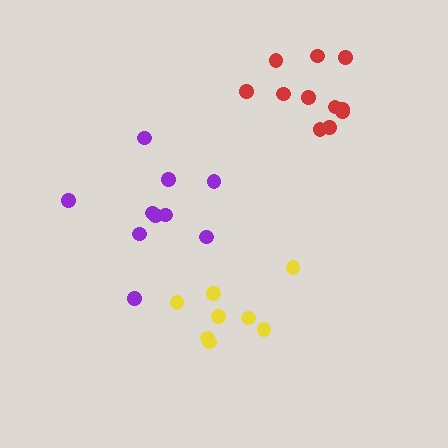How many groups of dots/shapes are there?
There are 3 groups.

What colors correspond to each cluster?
The clusters are colored: purple, yellow, red.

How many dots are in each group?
Group 1: 10 dots, Group 2: 8 dots, Group 3: 11 dots (29 total).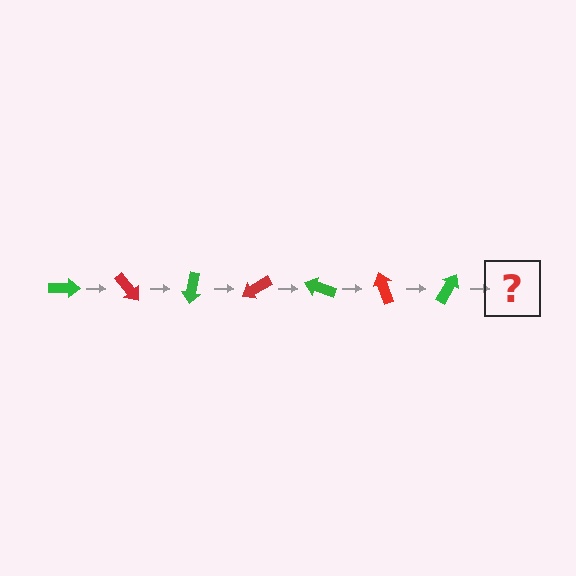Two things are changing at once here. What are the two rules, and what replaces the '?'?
The two rules are that it rotates 50 degrees each step and the color cycles through green and red. The '?' should be a red arrow, rotated 350 degrees from the start.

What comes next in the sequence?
The next element should be a red arrow, rotated 350 degrees from the start.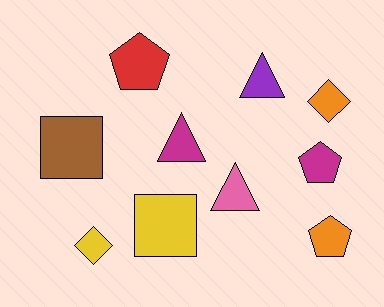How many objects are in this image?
There are 10 objects.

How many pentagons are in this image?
There are 3 pentagons.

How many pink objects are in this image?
There is 1 pink object.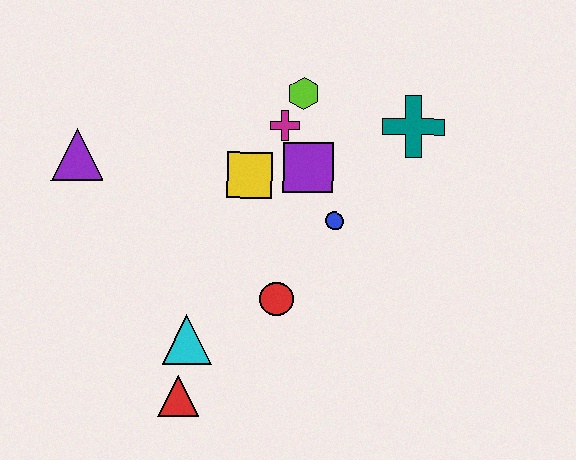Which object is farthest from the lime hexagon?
The red triangle is farthest from the lime hexagon.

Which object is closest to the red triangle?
The cyan triangle is closest to the red triangle.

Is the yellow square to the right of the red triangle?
Yes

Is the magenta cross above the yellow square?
Yes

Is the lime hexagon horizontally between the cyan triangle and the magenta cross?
No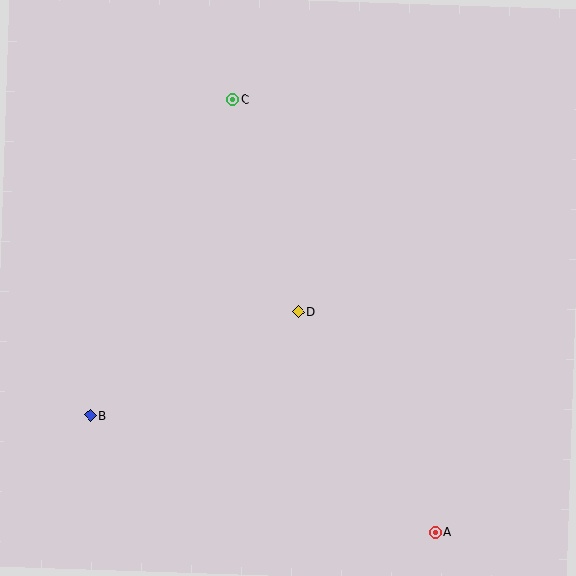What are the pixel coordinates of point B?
Point B is at (90, 415).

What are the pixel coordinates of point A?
Point A is at (435, 532).